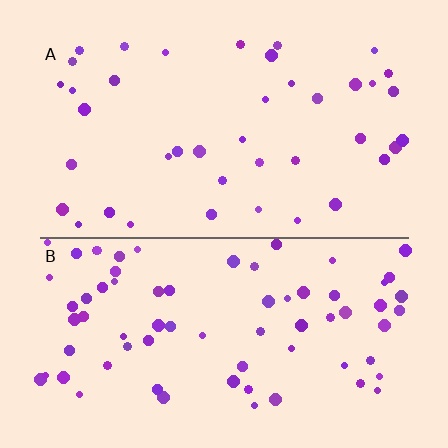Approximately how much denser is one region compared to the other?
Approximately 1.8× — region B over region A.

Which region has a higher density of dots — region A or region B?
B (the bottom).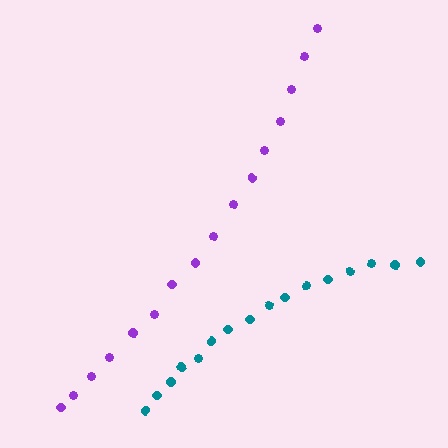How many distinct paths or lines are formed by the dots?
There are 2 distinct paths.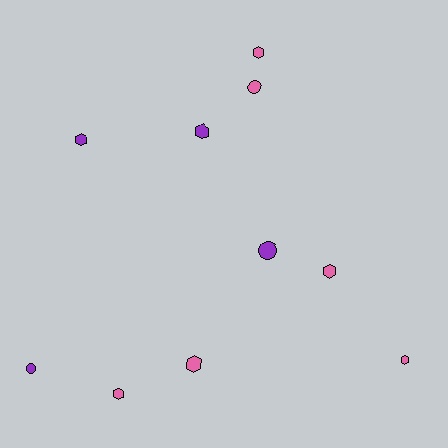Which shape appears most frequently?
Hexagon, with 7 objects.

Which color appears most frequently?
Pink, with 6 objects.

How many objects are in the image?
There are 10 objects.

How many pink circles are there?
There is 1 pink circle.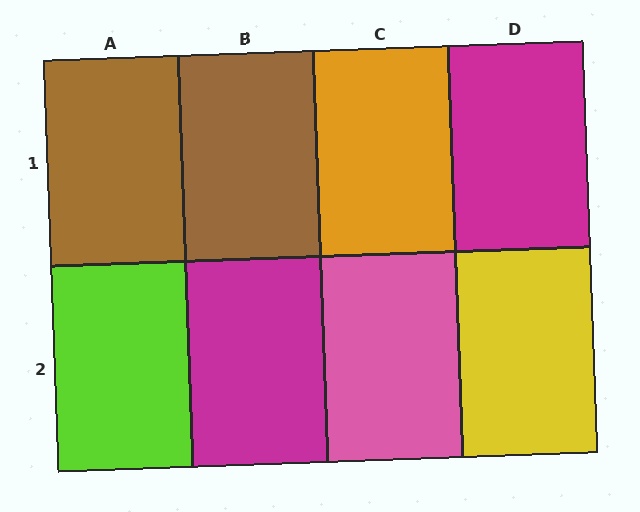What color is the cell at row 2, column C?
Pink.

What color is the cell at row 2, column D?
Yellow.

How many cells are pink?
1 cell is pink.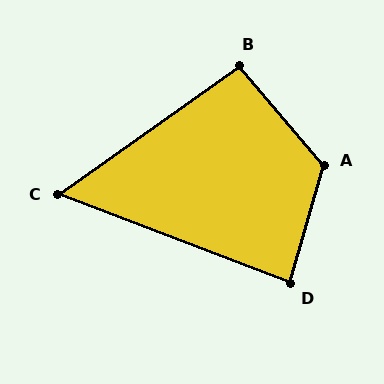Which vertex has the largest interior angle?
A, at approximately 124 degrees.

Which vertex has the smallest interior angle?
C, at approximately 56 degrees.